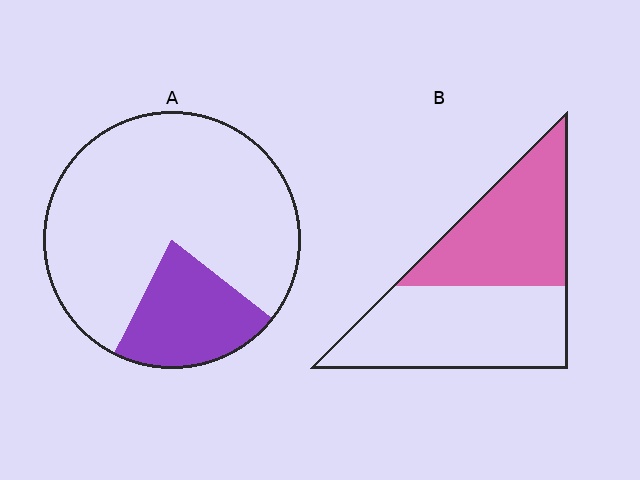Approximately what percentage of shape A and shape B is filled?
A is approximately 20% and B is approximately 45%.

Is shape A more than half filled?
No.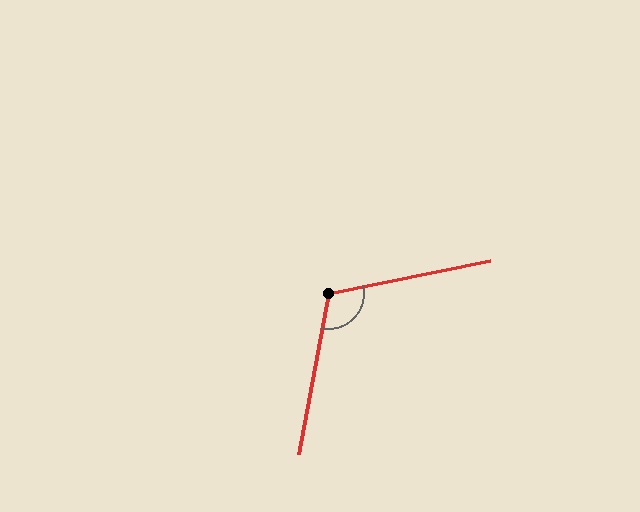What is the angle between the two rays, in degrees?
Approximately 112 degrees.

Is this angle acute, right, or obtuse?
It is obtuse.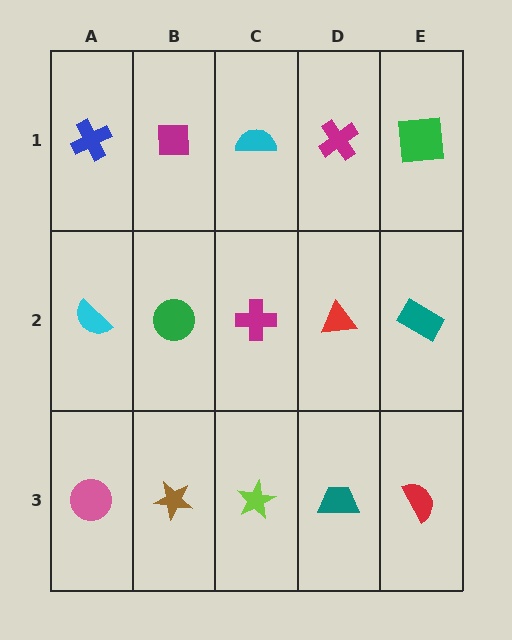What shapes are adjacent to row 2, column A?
A blue cross (row 1, column A), a pink circle (row 3, column A), a green circle (row 2, column B).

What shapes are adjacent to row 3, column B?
A green circle (row 2, column B), a pink circle (row 3, column A), a lime star (row 3, column C).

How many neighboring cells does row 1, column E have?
2.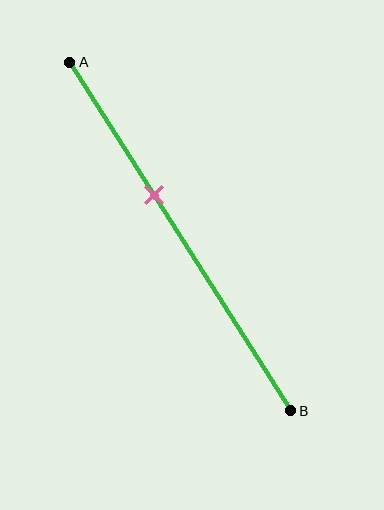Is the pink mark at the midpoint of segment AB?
No, the mark is at about 40% from A, not at the 50% midpoint.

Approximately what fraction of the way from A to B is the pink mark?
The pink mark is approximately 40% of the way from A to B.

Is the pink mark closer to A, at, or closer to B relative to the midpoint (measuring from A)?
The pink mark is closer to point A than the midpoint of segment AB.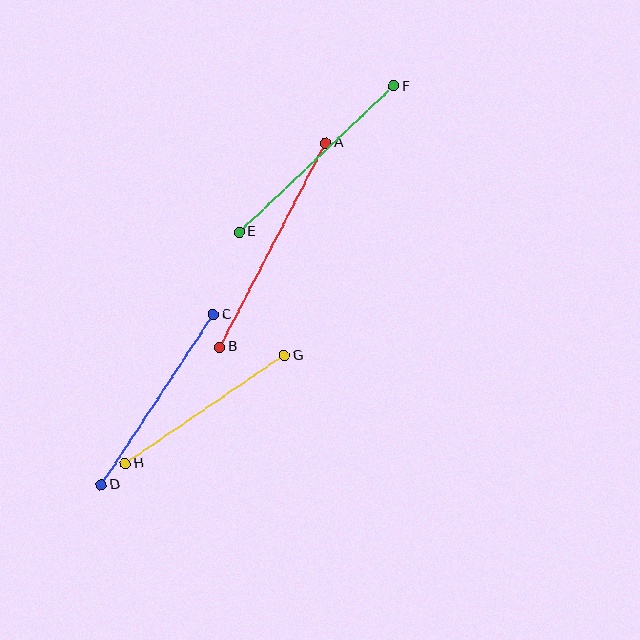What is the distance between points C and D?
The distance is approximately 203 pixels.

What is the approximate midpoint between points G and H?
The midpoint is at approximately (205, 409) pixels.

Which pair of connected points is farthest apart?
Points A and B are farthest apart.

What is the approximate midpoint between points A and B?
The midpoint is at approximately (273, 245) pixels.